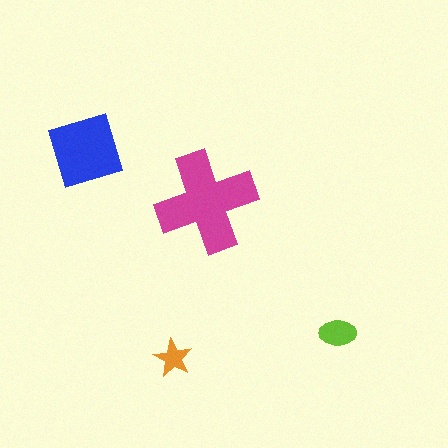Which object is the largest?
The magenta cross.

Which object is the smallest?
The orange star.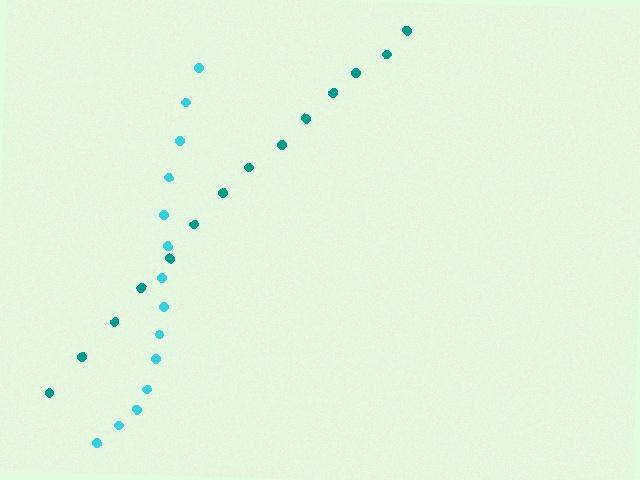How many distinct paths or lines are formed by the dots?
There are 2 distinct paths.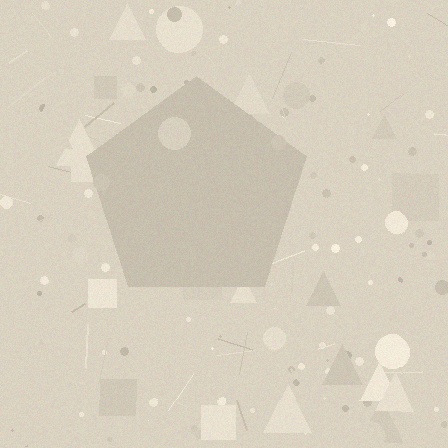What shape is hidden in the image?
A pentagon is hidden in the image.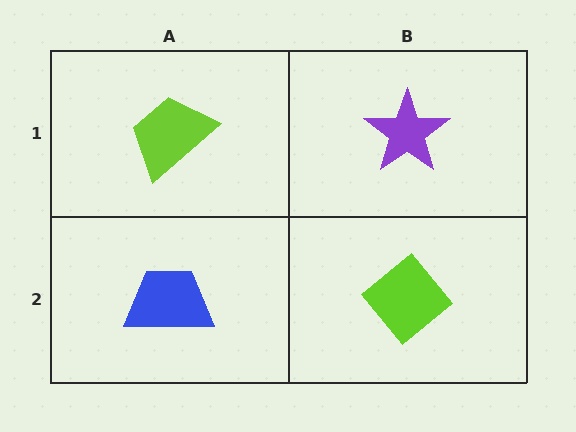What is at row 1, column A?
A lime trapezoid.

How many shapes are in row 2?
2 shapes.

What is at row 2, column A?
A blue trapezoid.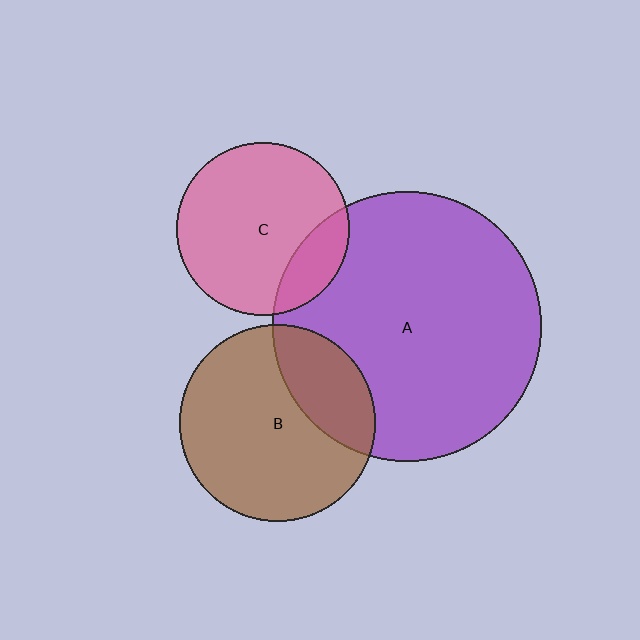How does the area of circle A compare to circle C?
Approximately 2.4 times.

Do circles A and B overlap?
Yes.